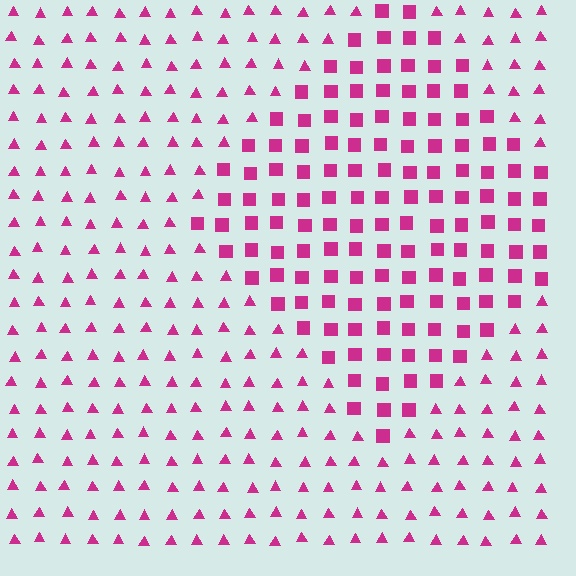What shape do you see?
I see a diamond.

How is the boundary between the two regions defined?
The boundary is defined by a change in element shape: squares inside vs. triangles outside. All elements share the same color and spacing.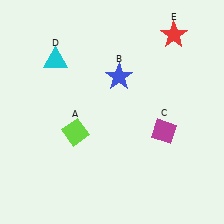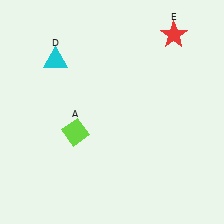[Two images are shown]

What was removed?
The blue star (B), the magenta diamond (C) were removed in Image 2.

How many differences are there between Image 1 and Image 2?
There are 2 differences between the two images.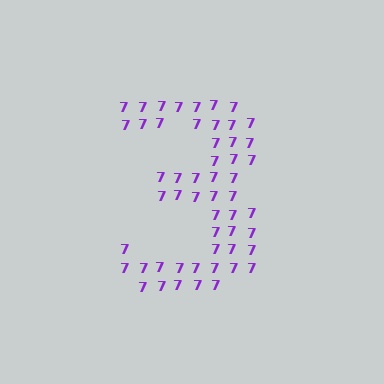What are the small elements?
The small elements are digit 7's.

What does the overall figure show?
The overall figure shows the digit 3.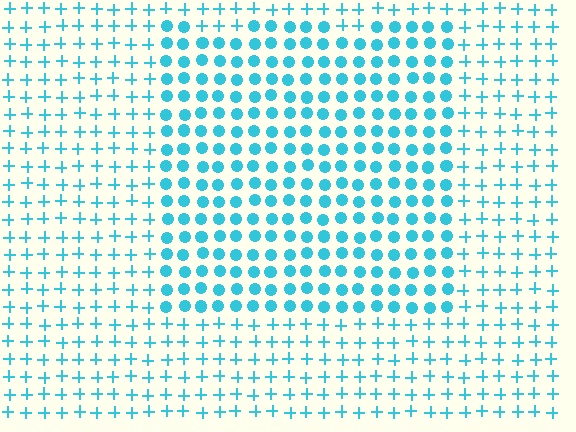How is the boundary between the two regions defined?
The boundary is defined by a change in element shape: circles inside vs. plus signs outside. All elements share the same color and spacing.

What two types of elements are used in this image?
The image uses circles inside the rectangle region and plus signs outside it.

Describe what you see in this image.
The image is filled with small cyan elements arranged in a uniform grid. A rectangle-shaped region contains circles, while the surrounding area contains plus signs. The boundary is defined purely by the change in element shape.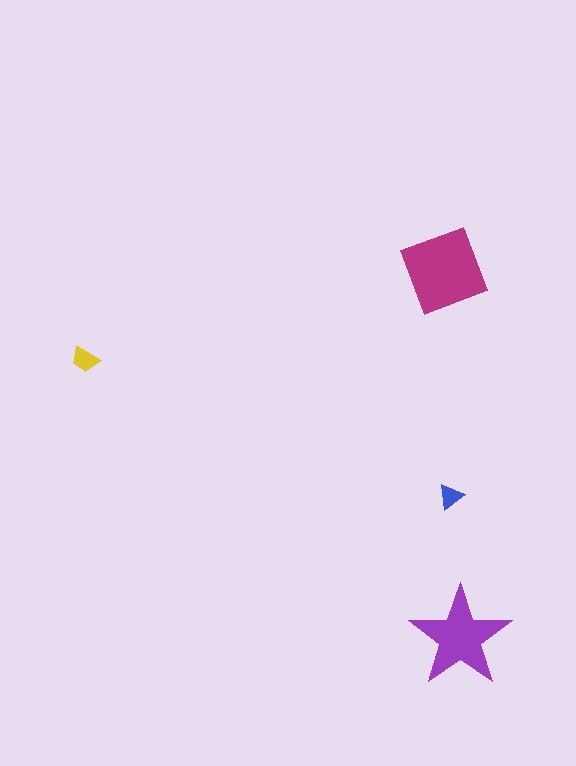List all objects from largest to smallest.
The magenta diamond, the purple star, the yellow trapezoid, the blue triangle.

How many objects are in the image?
There are 4 objects in the image.